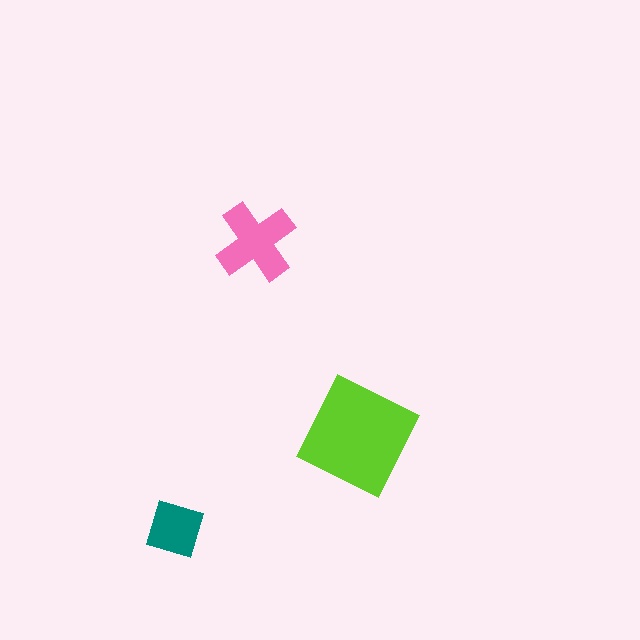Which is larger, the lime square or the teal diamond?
The lime square.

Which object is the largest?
The lime square.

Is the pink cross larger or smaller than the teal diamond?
Larger.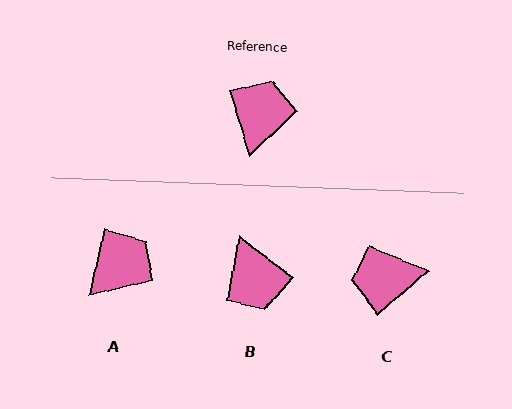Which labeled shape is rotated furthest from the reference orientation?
B, about 144 degrees away.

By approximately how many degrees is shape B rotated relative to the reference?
Approximately 144 degrees clockwise.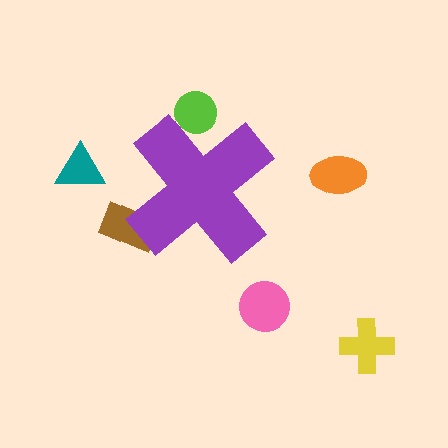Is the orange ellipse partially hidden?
No, the orange ellipse is fully visible.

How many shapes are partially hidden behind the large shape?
2 shapes are partially hidden.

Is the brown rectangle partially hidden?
Yes, the brown rectangle is partially hidden behind the purple cross.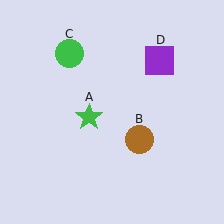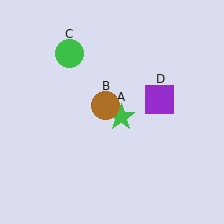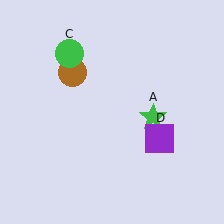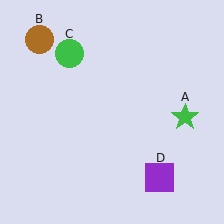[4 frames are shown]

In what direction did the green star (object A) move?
The green star (object A) moved right.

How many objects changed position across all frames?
3 objects changed position: green star (object A), brown circle (object B), purple square (object D).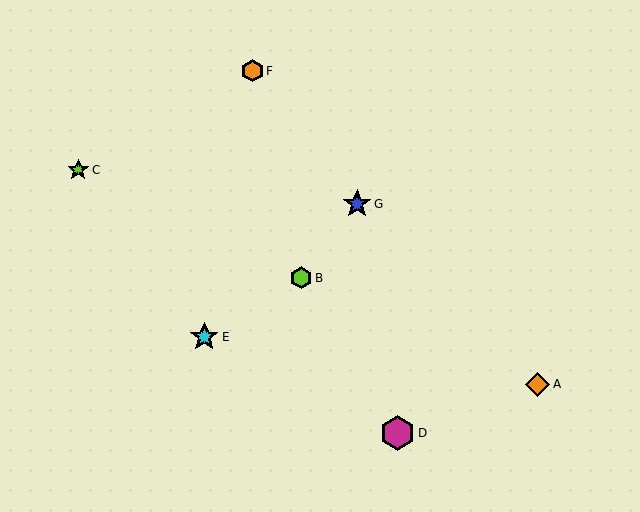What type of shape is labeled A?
Shape A is an orange diamond.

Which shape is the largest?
The magenta hexagon (labeled D) is the largest.